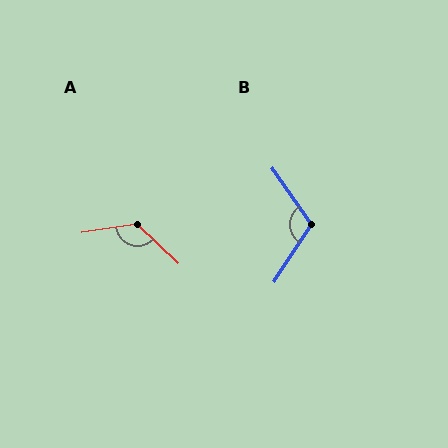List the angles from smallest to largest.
B (112°), A (128°).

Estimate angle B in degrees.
Approximately 112 degrees.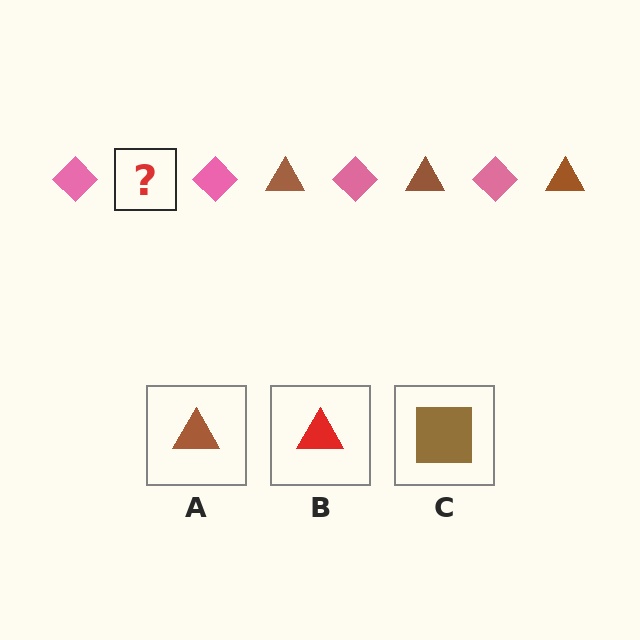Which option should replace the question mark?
Option A.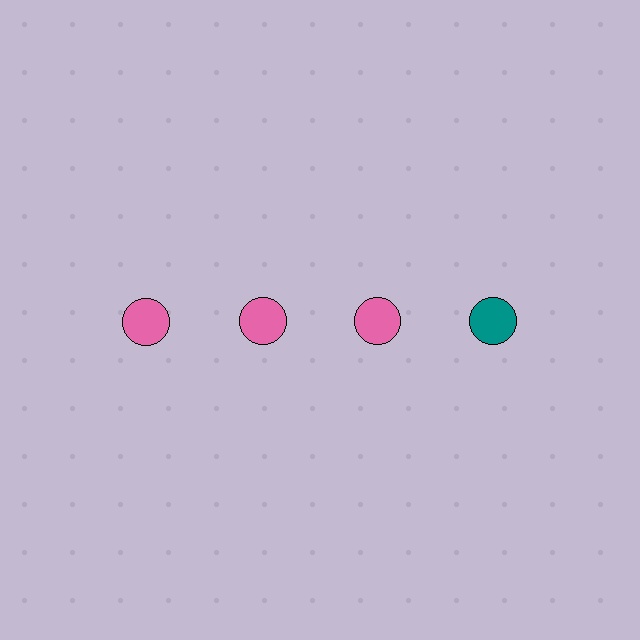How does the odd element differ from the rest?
It has a different color: teal instead of pink.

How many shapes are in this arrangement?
There are 4 shapes arranged in a grid pattern.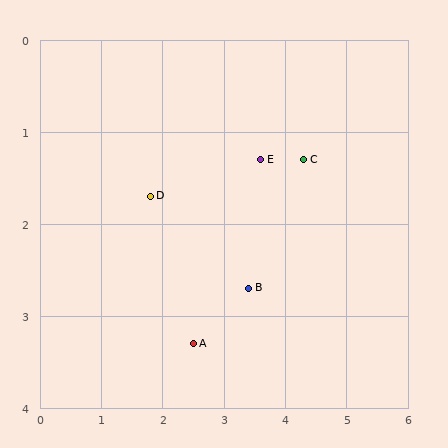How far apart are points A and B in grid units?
Points A and B are about 1.1 grid units apart.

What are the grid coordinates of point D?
Point D is at approximately (1.8, 1.7).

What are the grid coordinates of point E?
Point E is at approximately (3.6, 1.3).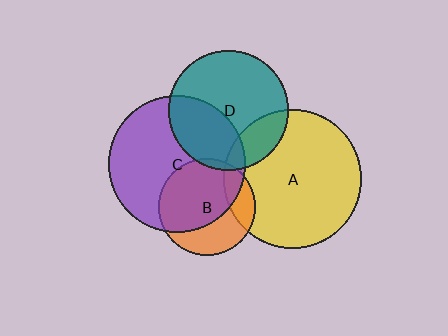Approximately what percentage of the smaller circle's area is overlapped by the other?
Approximately 5%.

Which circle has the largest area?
Circle A (yellow).